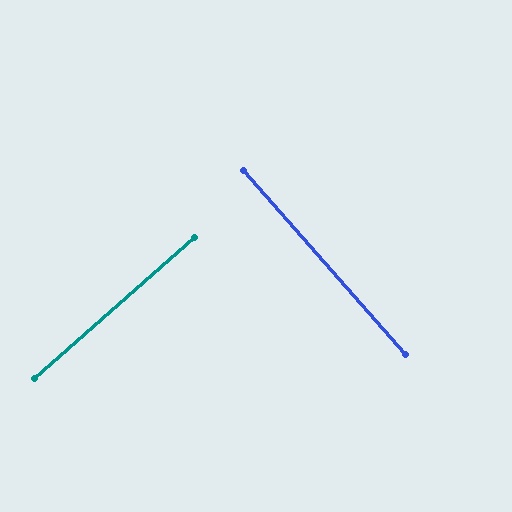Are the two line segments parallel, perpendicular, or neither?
Perpendicular — they meet at approximately 90°.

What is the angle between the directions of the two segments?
Approximately 90 degrees.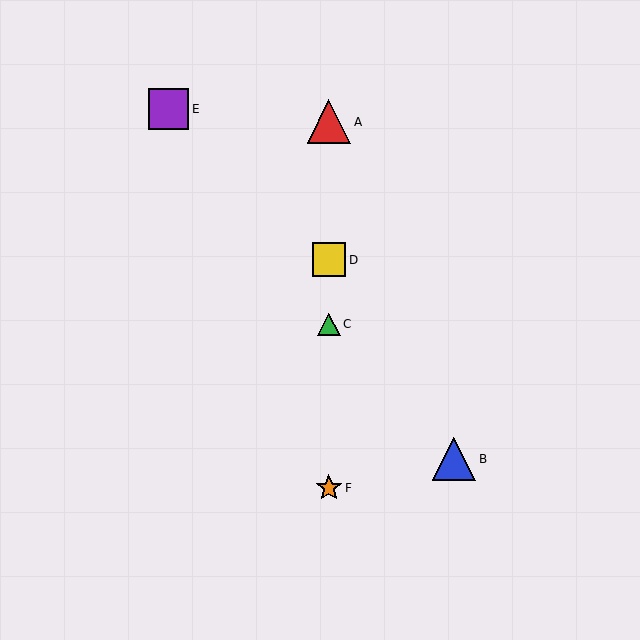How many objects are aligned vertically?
4 objects (A, C, D, F) are aligned vertically.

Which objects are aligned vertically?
Objects A, C, D, F are aligned vertically.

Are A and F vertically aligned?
Yes, both are at x≈329.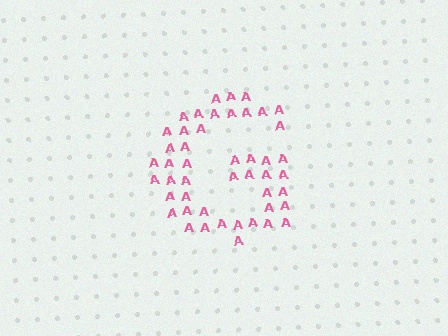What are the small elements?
The small elements are letter A's.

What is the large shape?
The large shape is the letter G.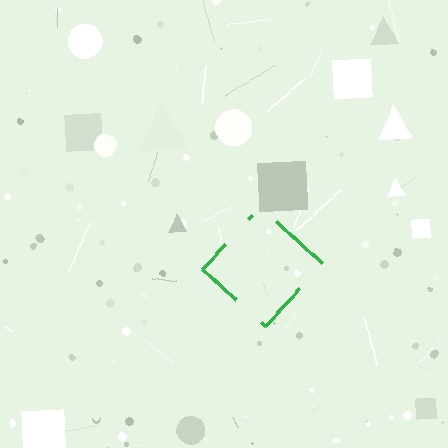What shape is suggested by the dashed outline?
The dashed outline suggests a diamond.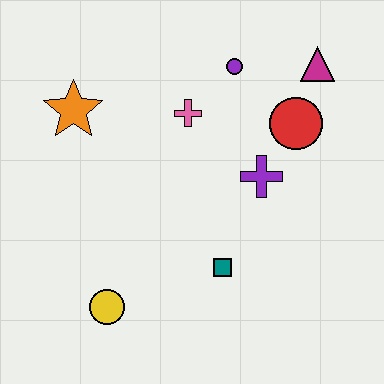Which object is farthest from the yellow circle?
The magenta triangle is farthest from the yellow circle.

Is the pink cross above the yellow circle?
Yes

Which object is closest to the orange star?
The pink cross is closest to the orange star.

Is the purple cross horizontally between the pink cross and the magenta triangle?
Yes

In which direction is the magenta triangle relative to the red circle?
The magenta triangle is above the red circle.